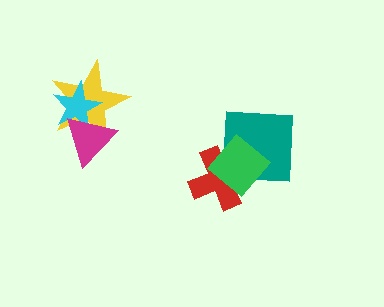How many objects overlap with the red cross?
2 objects overlap with the red cross.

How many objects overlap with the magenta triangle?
2 objects overlap with the magenta triangle.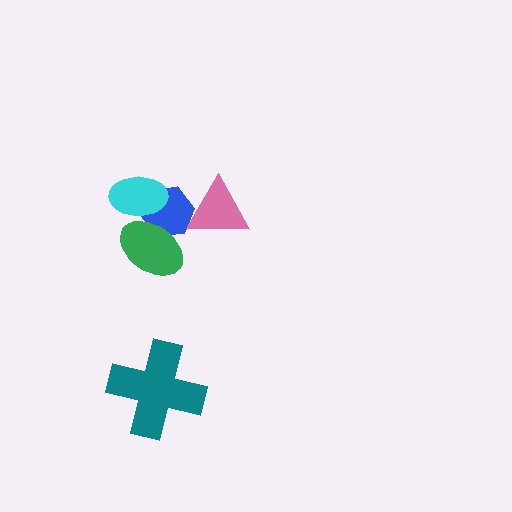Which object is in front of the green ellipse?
The cyan ellipse is in front of the green ellipse.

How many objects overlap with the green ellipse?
2 objects overlap with the green ellipse.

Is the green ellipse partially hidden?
Yes, it is partially covered by another shape.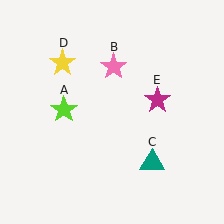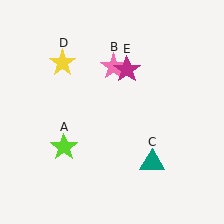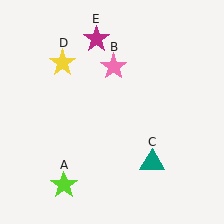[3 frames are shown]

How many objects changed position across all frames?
2 objects changed position: lime star (object A), magenta star (object E).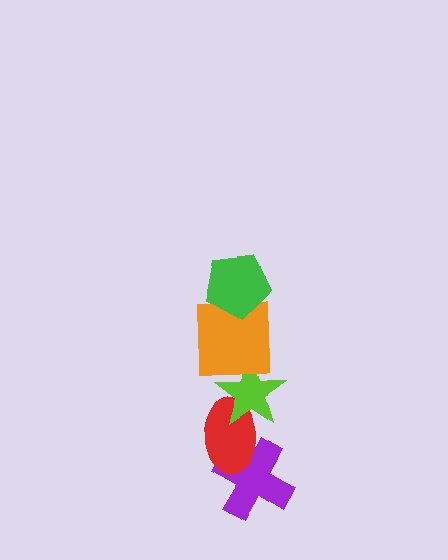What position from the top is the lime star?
The lime star is 3rd from the top.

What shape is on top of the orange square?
The green pentagon is on top of the orange square.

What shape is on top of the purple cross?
The red ellipse is on top of the purple cross.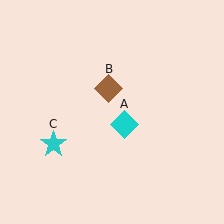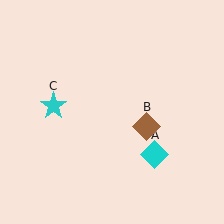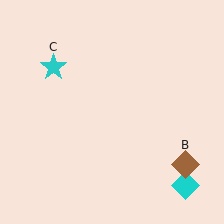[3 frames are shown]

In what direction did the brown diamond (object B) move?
The brown diamond (object B) moved down and to the right.